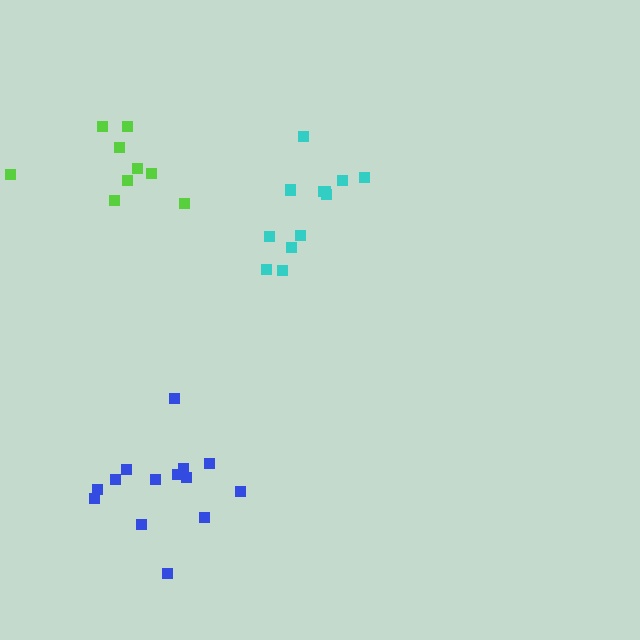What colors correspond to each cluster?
The clusters are colored: cyan, lime, blue.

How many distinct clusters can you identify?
There are 3 distinct clusters.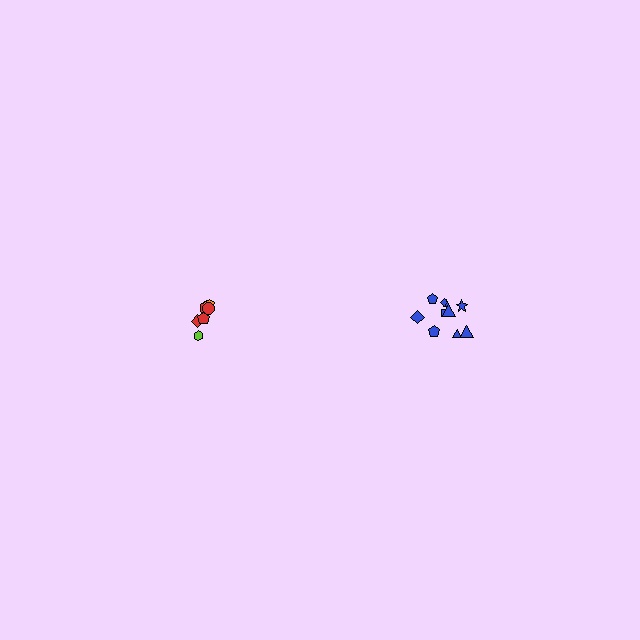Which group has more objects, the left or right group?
The right group.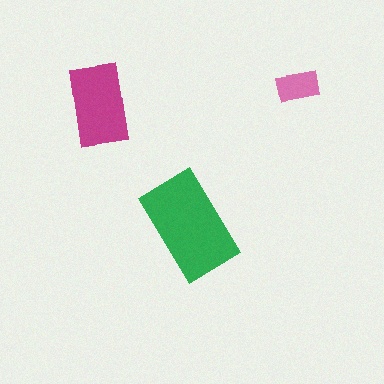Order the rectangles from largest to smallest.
the green one, the magenta one, the pink one.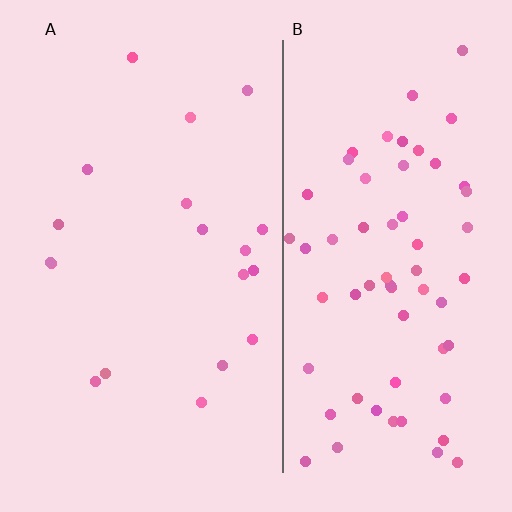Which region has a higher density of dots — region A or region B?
B (the right).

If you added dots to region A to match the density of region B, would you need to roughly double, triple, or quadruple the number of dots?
Approximately triple.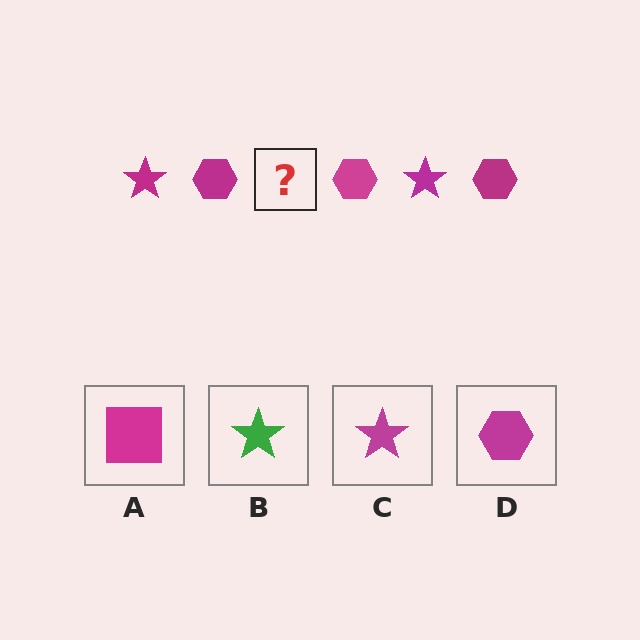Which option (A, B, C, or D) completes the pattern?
C.